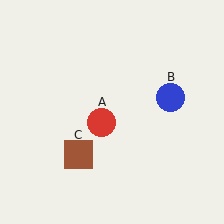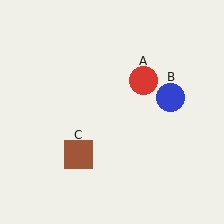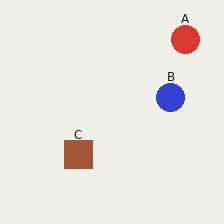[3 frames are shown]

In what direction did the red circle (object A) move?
The red circle (object A) moved up and to the right.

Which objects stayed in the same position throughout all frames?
Blue circle (object B) and brown square (object C) remained stationary.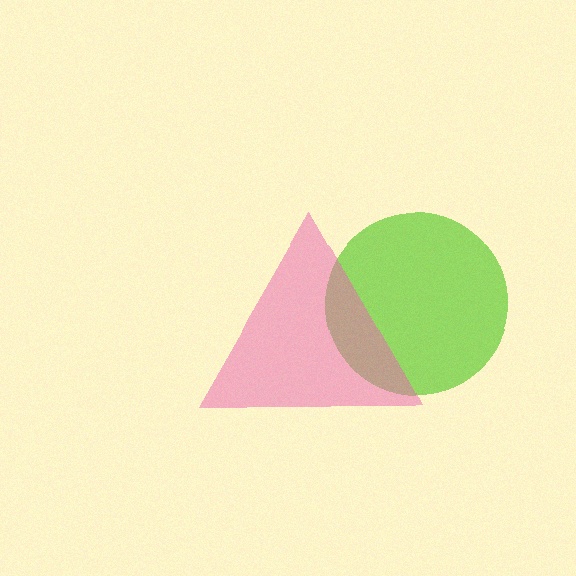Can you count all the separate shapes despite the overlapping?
Yes, there are 2 separate shapes.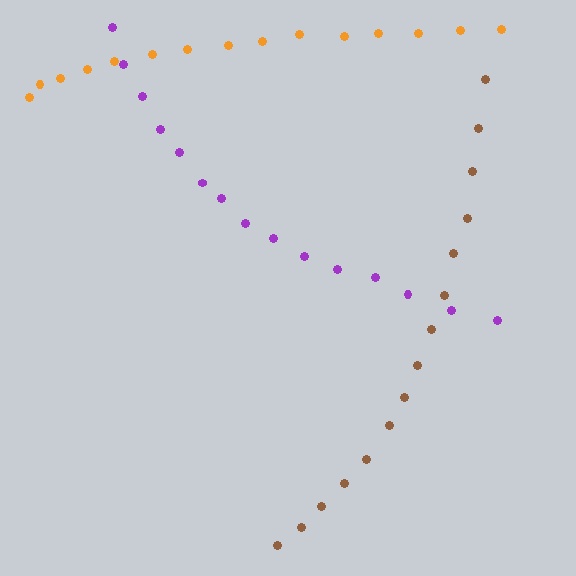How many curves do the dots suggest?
There are 3 distinct paths.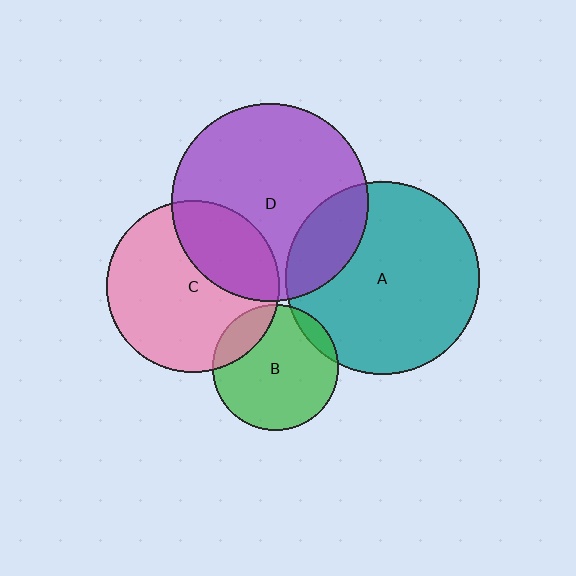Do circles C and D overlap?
Yes.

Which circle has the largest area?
Circle D (purple).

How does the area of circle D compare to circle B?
Approximately 2.5 times.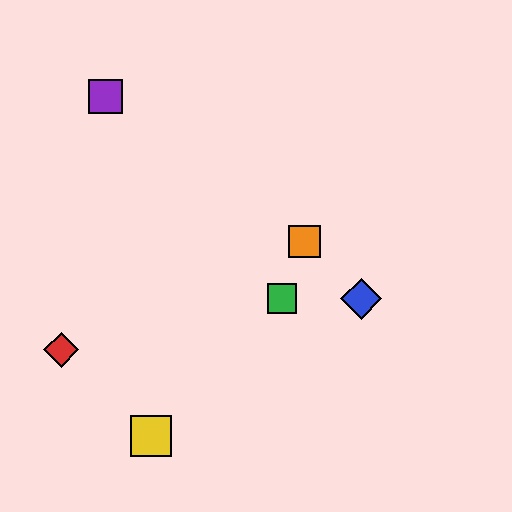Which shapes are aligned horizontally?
The blue diamond, the green square are aligned horizontally.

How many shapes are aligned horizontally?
2 shapes (the blue diamond, the green square) are aligned horizontally.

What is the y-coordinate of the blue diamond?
The blue diamond is at y≈299.